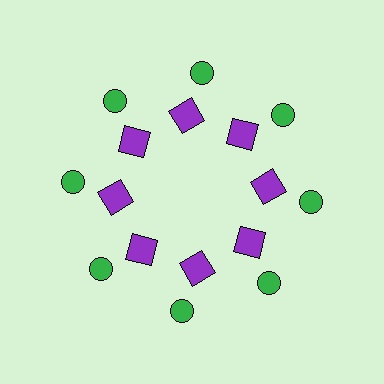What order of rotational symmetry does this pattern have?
This pattern has 8-fold rotational symmetry.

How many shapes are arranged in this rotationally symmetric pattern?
There are 16 shapes, arranged in 8 groups of 2.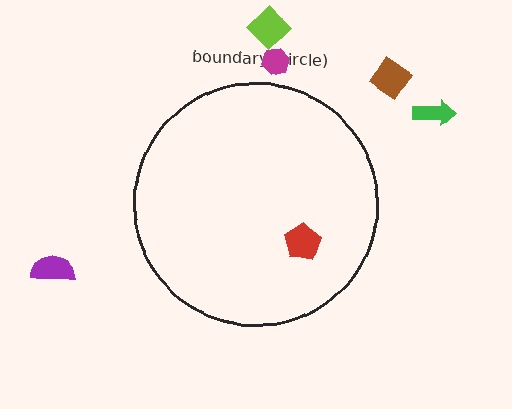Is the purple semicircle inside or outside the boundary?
Outside.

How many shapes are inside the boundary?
1 inside, 5 outside.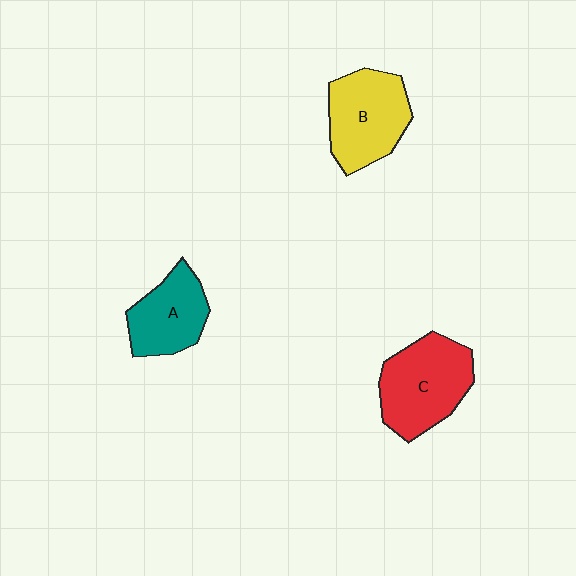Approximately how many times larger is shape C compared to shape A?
Approximately 1.4 times.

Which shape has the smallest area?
Shape A (teal).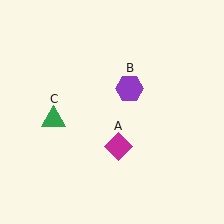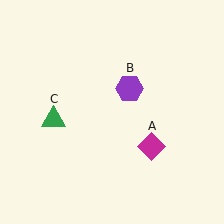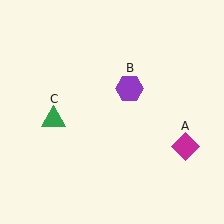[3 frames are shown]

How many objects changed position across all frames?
1 object changed position: magenta diamond (object A).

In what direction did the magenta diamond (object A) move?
The magenta diamond (object A) moved right.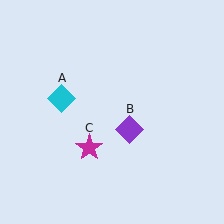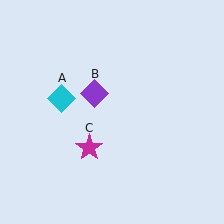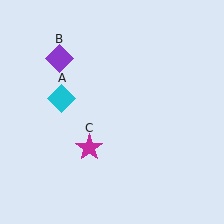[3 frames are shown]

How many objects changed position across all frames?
1 object changed position: purple diamond (object B).